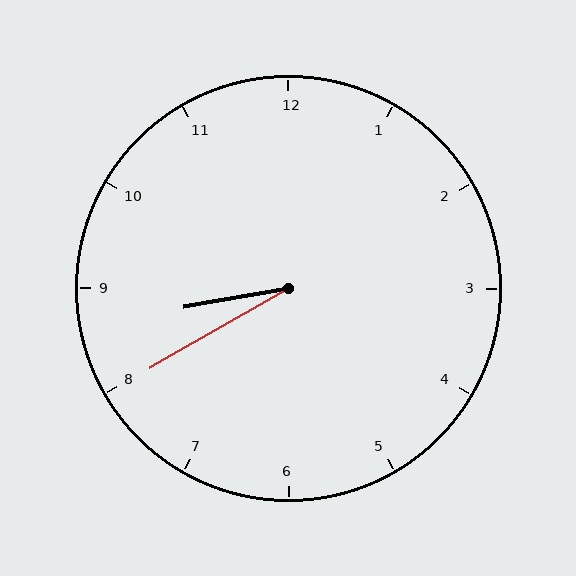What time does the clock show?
8:40.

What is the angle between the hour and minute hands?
Approximately 20 degrees.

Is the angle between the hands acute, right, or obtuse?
It is acute.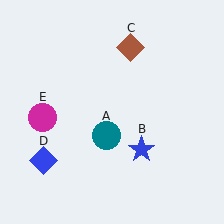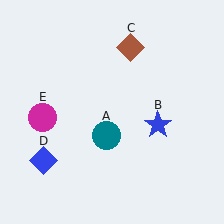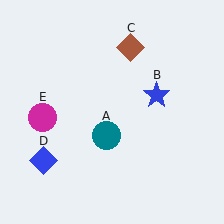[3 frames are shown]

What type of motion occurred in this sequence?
The blue star (object B) rotated counterclockwise around the center of the scene.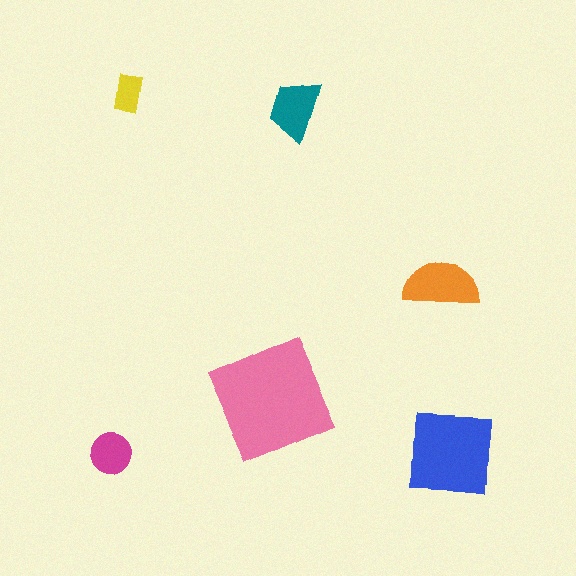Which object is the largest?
The pink square.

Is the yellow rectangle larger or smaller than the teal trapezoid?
Smaller.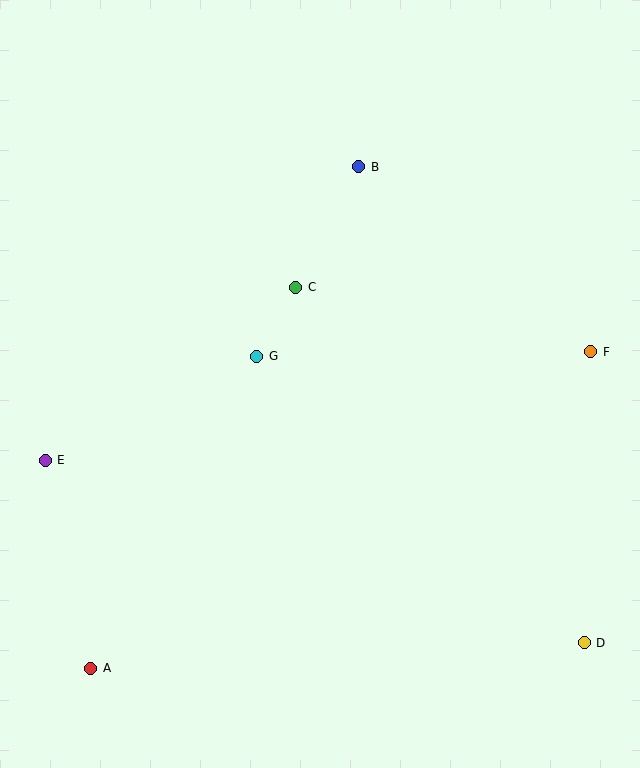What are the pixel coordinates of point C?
Point C is at (296, 287).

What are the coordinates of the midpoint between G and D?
The midpoint between G and D is at (421, 500).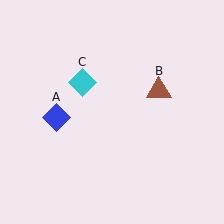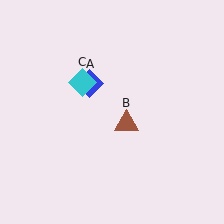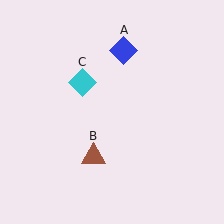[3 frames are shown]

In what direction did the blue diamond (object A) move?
The blue diamond (object A) moved up and to the right.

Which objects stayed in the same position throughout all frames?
Cyan diamond (object C) remained stationary.